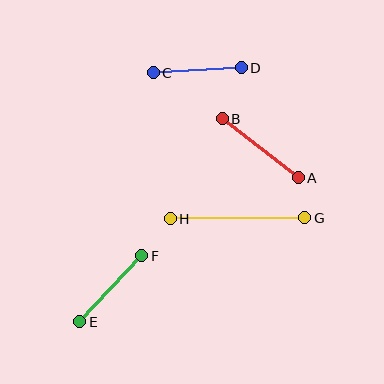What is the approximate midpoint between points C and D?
The midpoint is at approximately (197, 70) pixels.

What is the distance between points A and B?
The distance is approximately 96 pixels.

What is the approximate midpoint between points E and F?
The midpoint is at approximately (111, 289) pixels.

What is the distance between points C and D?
The distance is approximately 88 pixels.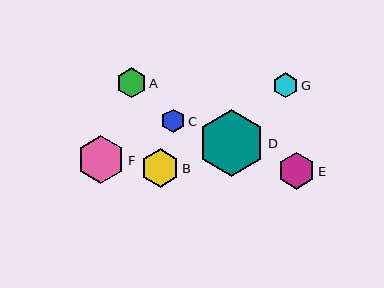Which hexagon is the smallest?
Hexagon C is the smallest with a size of approximately 24 pixels.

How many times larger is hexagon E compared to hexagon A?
Hexagon E is approximately 1.2 times the size of hexagon A.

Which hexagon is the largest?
Hexagon D is the largest with a size of approximately 67 pixels.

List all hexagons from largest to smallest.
From largest to smallest: D, F, B, E, A, G, C.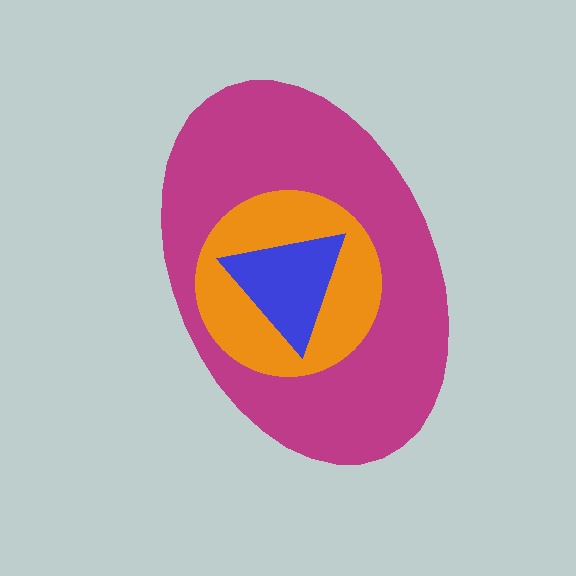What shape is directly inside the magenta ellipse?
The orange circle.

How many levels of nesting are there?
3.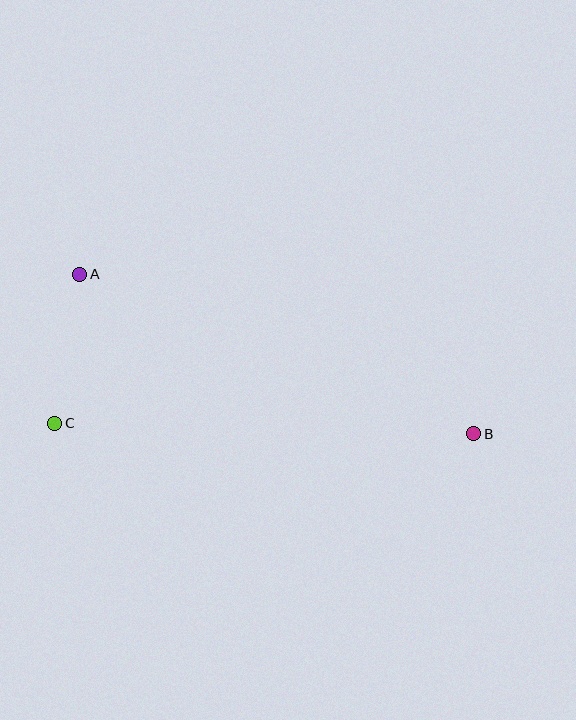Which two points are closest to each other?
Points A and C are closest to each other.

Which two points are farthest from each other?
Points A and B are farthest from each other.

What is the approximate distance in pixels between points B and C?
The distance between B and C is approximately 419 pixels.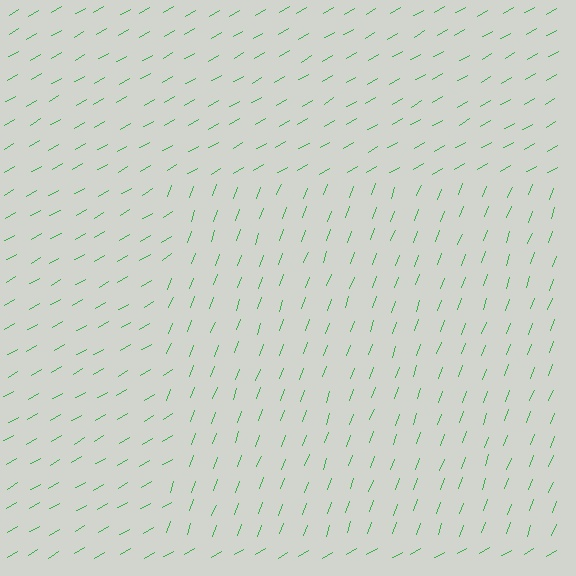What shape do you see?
I see a rectangle.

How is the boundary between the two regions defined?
The boundary is defined purely by a change in line orientation (approximately 39 degrees difference). All lines are the same color and thickness.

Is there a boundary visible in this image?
Yes, there is a texture boundary formed by a change in line orientation.